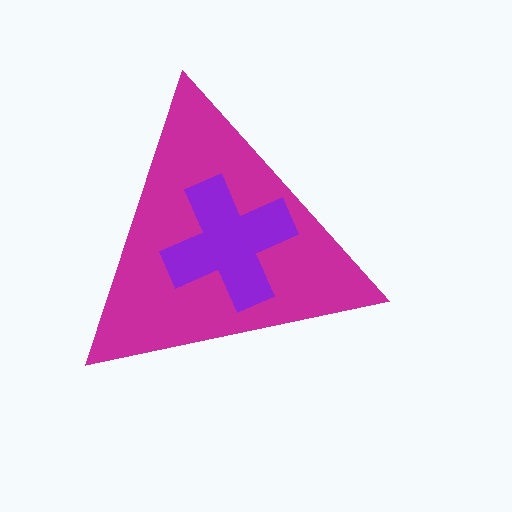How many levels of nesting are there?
2.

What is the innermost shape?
The purple cross.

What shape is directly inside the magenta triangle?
The purple cross.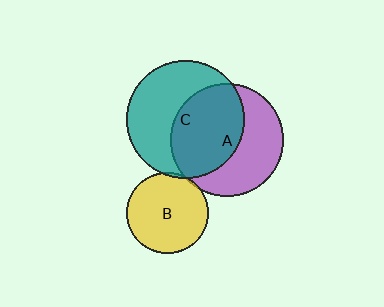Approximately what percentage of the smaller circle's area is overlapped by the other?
Approximately 50%.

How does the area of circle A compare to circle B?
Approximately 1.9 times.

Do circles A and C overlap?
Yes.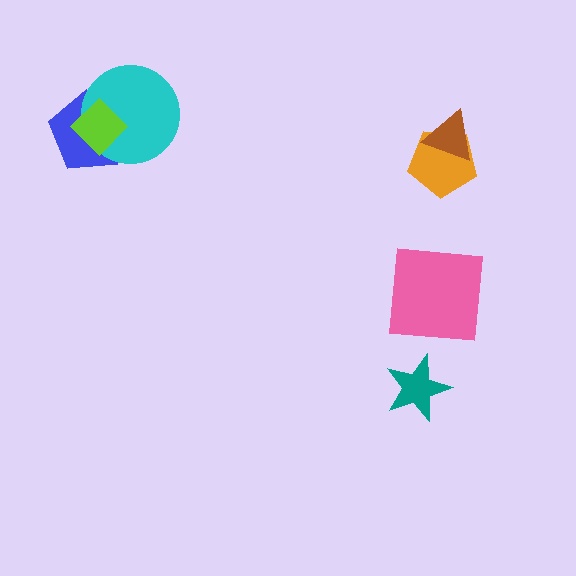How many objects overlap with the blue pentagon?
2 objects overlap with the blue pentagon.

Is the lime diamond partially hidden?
No, no other shape covers it.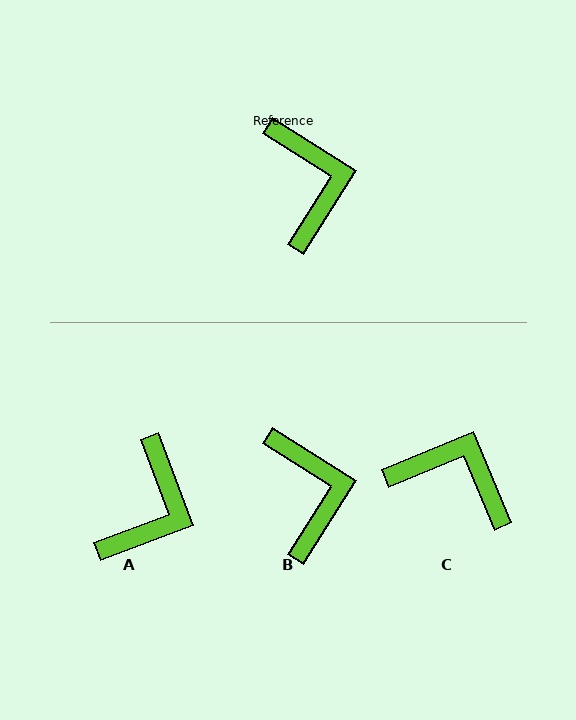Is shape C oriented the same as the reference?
No, it is off by about 55 degrees.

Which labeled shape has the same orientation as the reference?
B.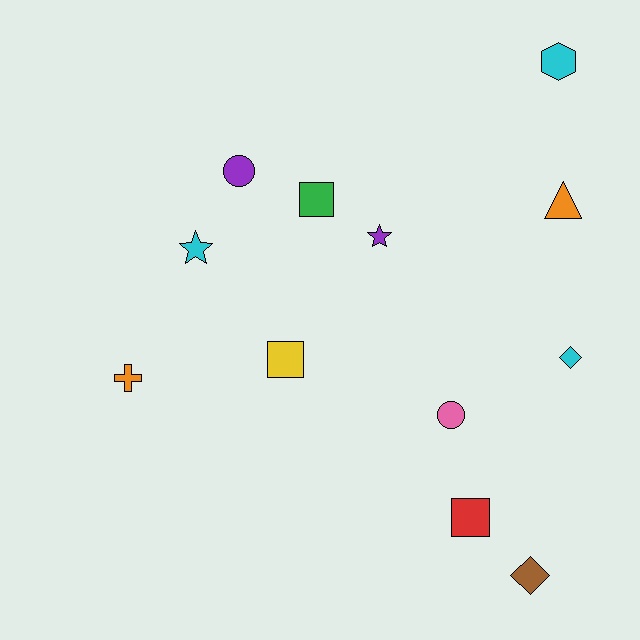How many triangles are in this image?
There is 1 triangle.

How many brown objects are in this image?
There is 1 brown object.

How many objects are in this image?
There are 12 objects.